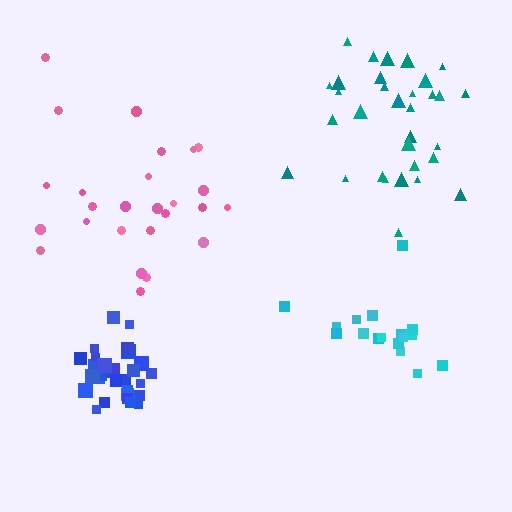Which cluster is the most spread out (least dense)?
Pink.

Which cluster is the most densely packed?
Blue.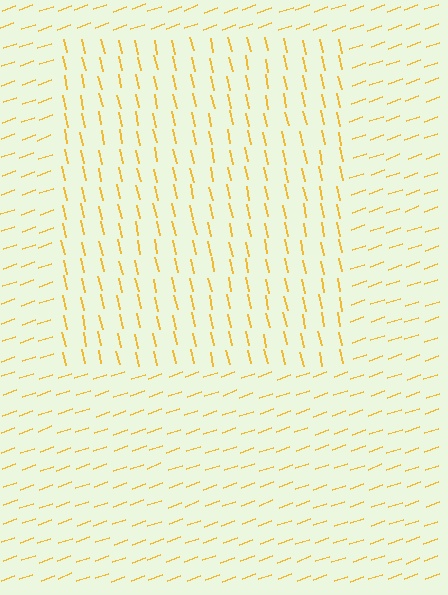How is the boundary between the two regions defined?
The boundary is defined purely by a change in line orientation (approximately 83 degrees difference). All lines are the same color and thickness.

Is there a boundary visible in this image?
Yes, there is a texture boundary formed by a change in line orientation.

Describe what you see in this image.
The image is filled with small yellow line segments. A rectangle region in the image has lines oriented differently from the surrounding lines, creating a visible texture boundary.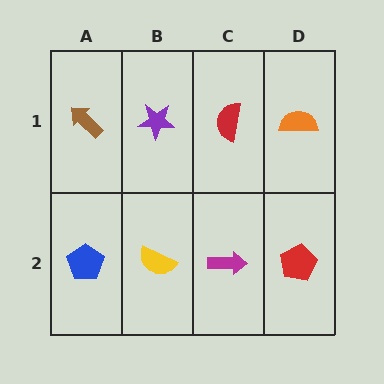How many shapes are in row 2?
4 shapes.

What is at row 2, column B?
A yellow semicircle.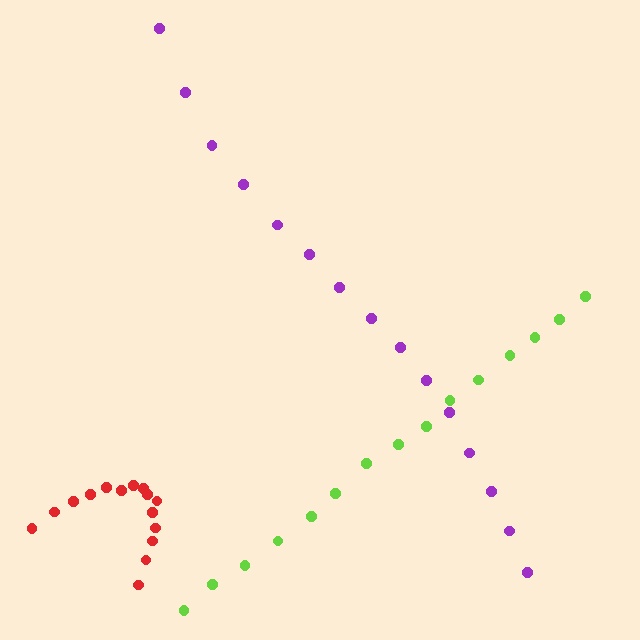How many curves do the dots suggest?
There are 3 distinct paths.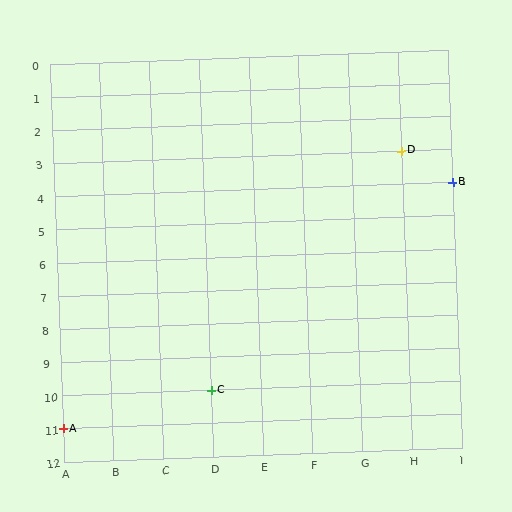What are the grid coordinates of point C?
Point C is at grid coordinates (D, 10).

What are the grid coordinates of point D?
Point D is at grid coordinates (H, 3).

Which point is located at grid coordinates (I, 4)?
Point B is at (I, 4).